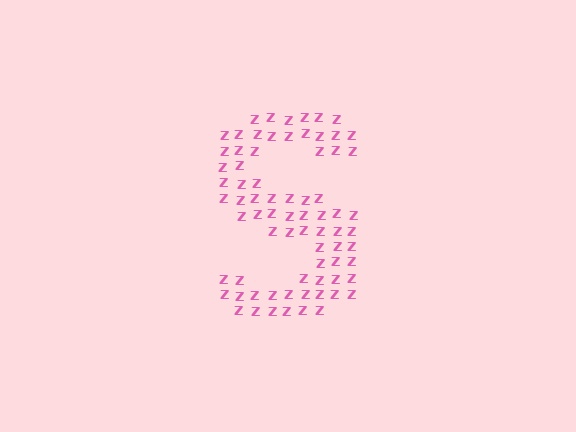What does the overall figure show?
The overall figure shows the letter S.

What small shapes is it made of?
It is made of small letter Z's.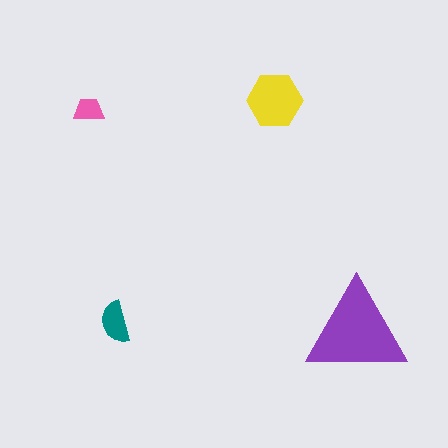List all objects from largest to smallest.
The purple triangle, the yellow hexagon, the teal semicircle, the pink trapezoid.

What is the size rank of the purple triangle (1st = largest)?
1st.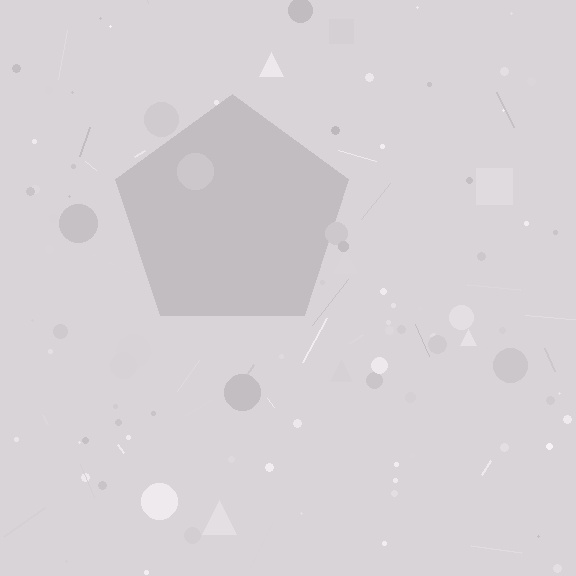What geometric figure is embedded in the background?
A pentagon is embedded in the background.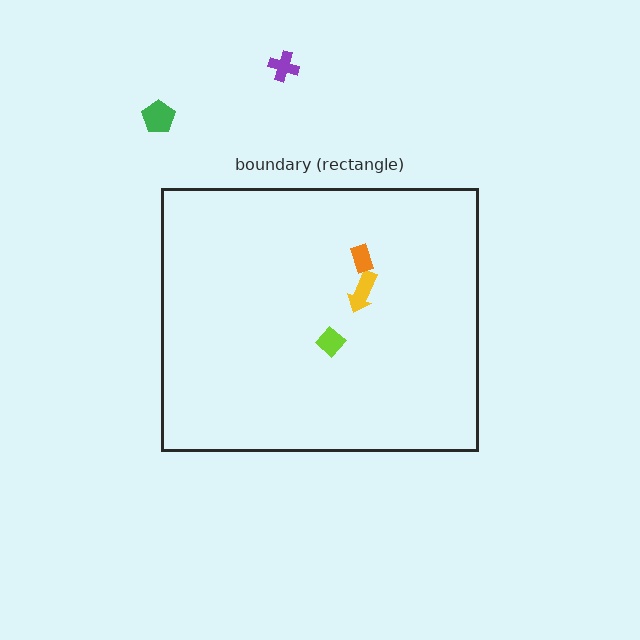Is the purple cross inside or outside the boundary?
Outside.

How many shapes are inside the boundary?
3 inside, 2 outside.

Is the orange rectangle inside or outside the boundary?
Inside.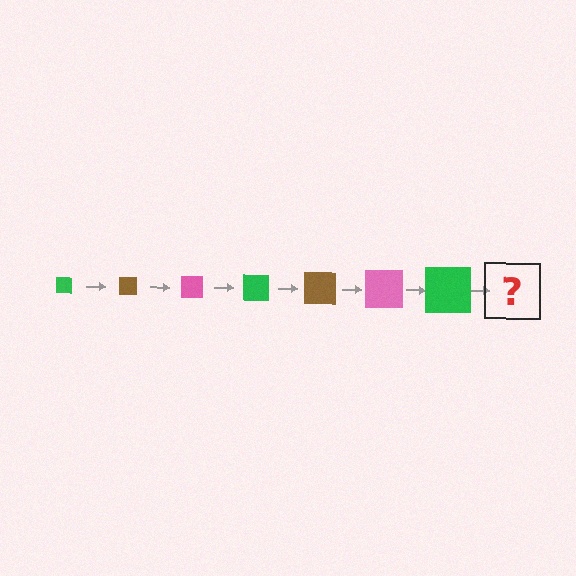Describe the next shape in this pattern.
It should be a brown square, larger than the previous one.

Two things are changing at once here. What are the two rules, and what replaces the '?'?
The two rules are that the square grows larger each step and the color cycles through green, brown, and pink. The '?' should be a brown square, larger than the previous one.